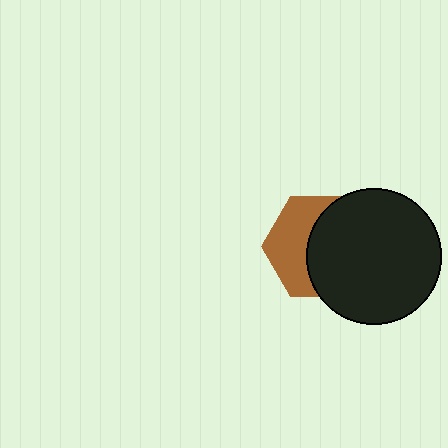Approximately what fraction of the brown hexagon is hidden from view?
Roughly 56% of the brown hexagon is hidden behind the black circle.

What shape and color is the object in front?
The object in front is a black circle.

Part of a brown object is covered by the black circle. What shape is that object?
It is a hexagon.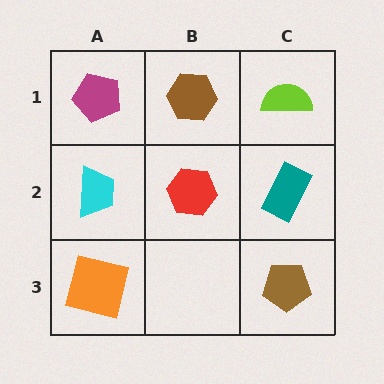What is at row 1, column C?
A lime semicircle.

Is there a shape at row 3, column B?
No, that cell is empty.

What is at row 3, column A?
An orange square.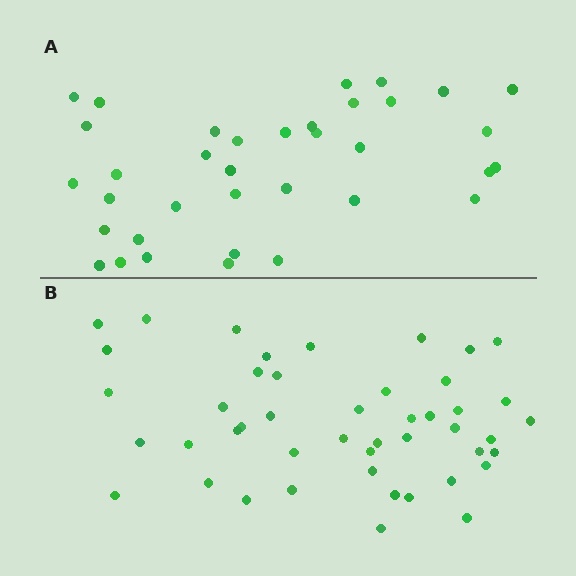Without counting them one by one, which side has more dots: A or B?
Region B (the bottom region) has more dots.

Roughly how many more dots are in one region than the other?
Region B has roughly 10 or so more dots than region A.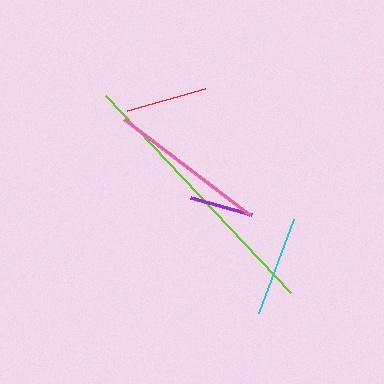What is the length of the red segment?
The red segment is approximately 81 pixels long.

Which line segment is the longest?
The lime line is the longest at approximately 269 pixels.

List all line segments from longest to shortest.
From longest to shortest: lime, pink, cyan, red, purple.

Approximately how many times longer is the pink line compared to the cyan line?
The pink line is approximately 1.6 times the length of the cyan line.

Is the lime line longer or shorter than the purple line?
The lime line is longer than the purple line.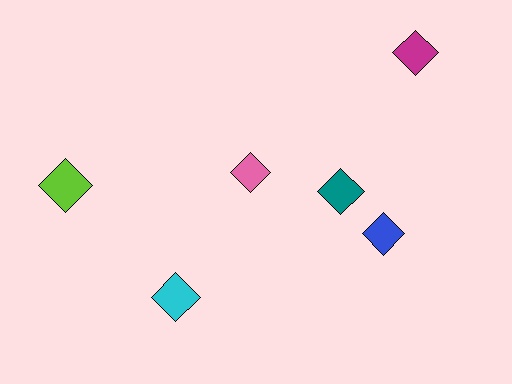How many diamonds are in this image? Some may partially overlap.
There are 6 diamonds.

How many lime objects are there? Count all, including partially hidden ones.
There is 1 lime object.